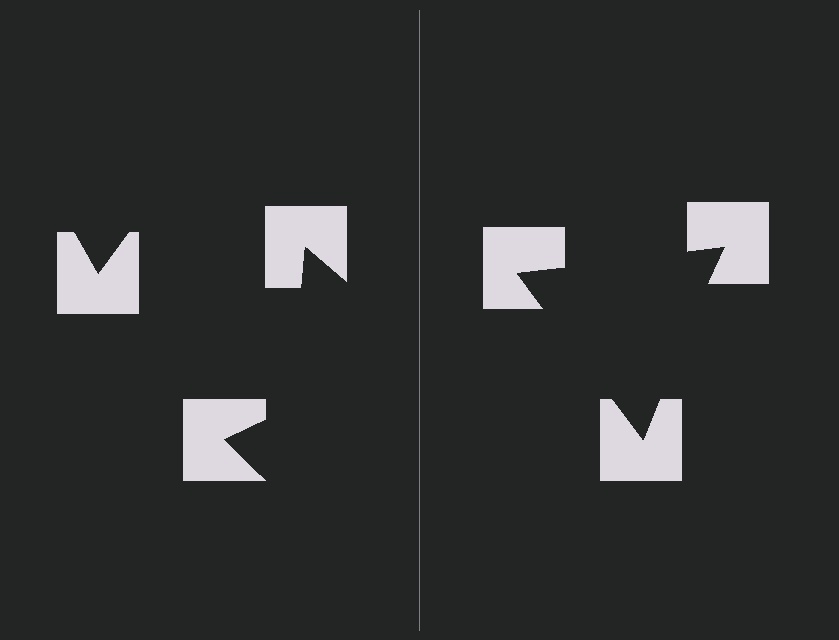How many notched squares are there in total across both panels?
6 — 3 on each side.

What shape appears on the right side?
An illusory triangle.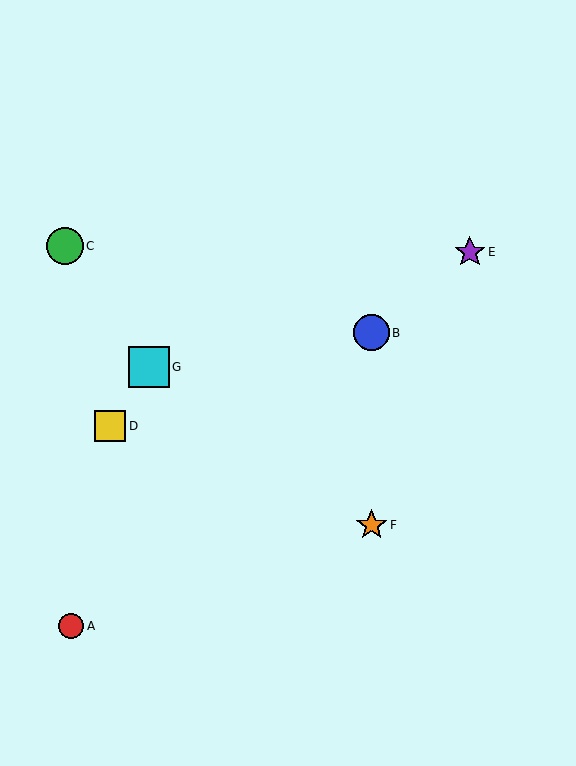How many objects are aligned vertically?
2 objects (B, F) are aligned vertically.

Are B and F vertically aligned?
Yes, both are at x≈372.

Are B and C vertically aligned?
No, B is at x≈372 and C is at x≈65.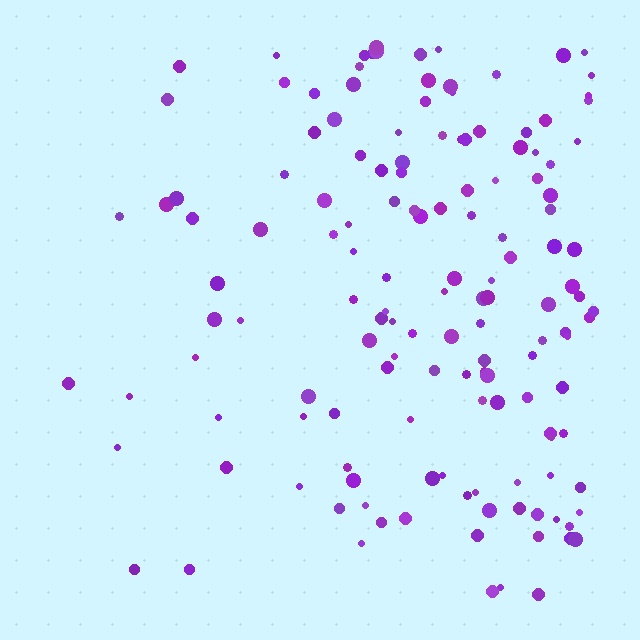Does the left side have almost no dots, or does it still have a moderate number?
Still a moderate number, just noticeably fewer than the right.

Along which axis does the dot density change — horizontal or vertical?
Horizontal.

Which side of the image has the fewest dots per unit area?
The left.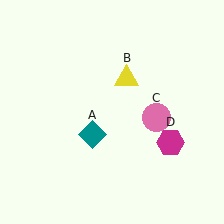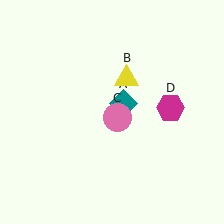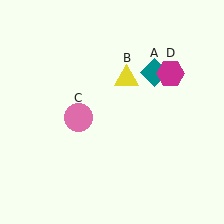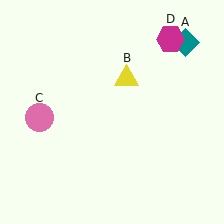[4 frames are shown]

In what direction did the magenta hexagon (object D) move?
The magenta hexagon (object D) moved up.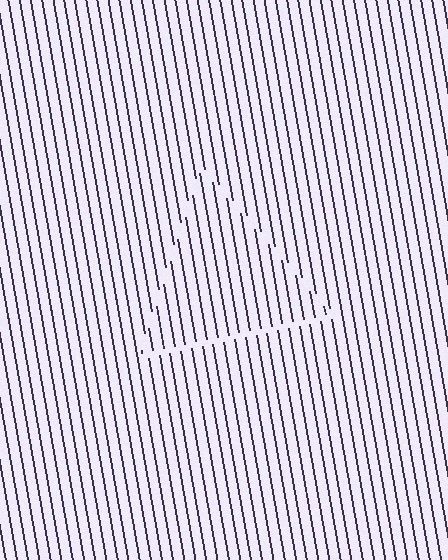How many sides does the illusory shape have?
3 sides — the line-ends trace a triangle.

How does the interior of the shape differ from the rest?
The interior of the shape contains the same grating, shifted by half a period — the contour is defined by the phase discontinuity where line-ends from the inner and outer gratings abut.